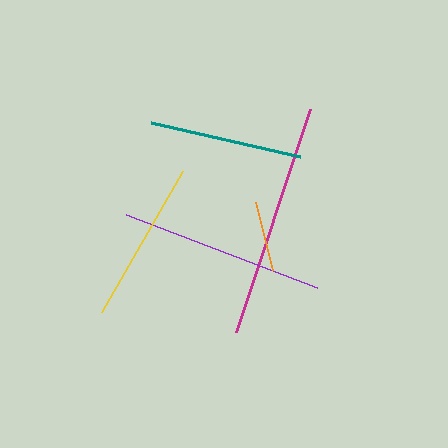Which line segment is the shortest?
The orange line is the shortest at approximately 70 pixels.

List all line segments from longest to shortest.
From longest to shortest: magenta, purple, yellow, teal, orange.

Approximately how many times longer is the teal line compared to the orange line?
The teal line is approximately 2.2 times the length of the orange line.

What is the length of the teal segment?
The teal segment is approximately 153 pixels long.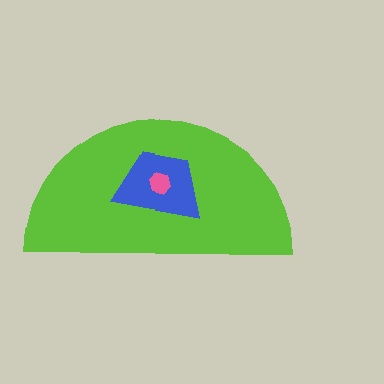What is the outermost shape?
The lime semicircle.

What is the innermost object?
The pink hexagon.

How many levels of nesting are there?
3.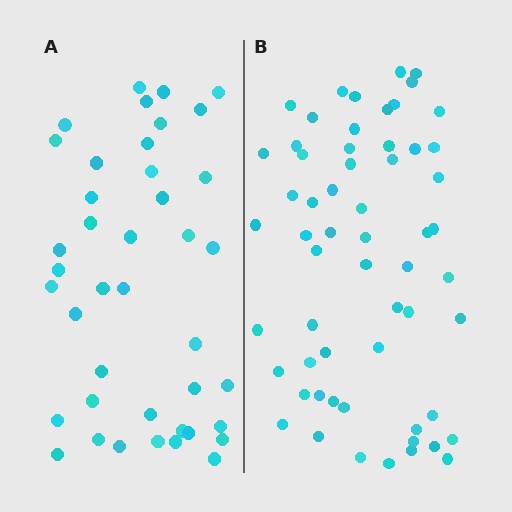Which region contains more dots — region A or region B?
Region B (the right region) has more dots.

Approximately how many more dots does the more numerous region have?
Region B has approximately 20 more dots than region A.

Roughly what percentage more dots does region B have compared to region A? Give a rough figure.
About 45% more.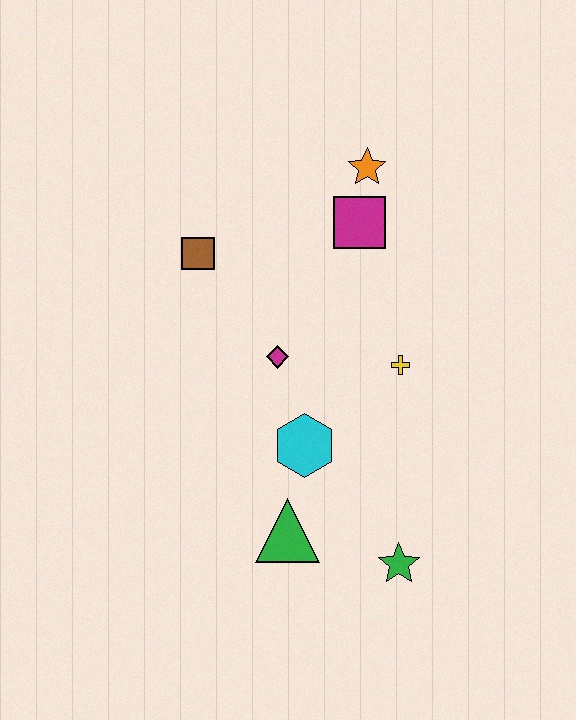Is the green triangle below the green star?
No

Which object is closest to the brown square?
The magenta diamond is closest to the brown square.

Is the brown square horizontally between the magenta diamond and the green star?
No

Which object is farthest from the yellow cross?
The brown square is farthest from the yellow cross.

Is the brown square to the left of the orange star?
Yes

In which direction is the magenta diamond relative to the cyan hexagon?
The magenta diamond is above the cyan hexagon.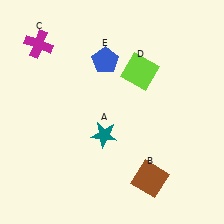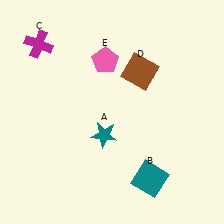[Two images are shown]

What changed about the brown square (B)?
In Image 1, B is brown. In Image 2, it changed to teal.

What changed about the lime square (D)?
In Image 1, D is lime. In Image 2, it changed to brown.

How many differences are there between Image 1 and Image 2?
There are 3 differences between the two images.